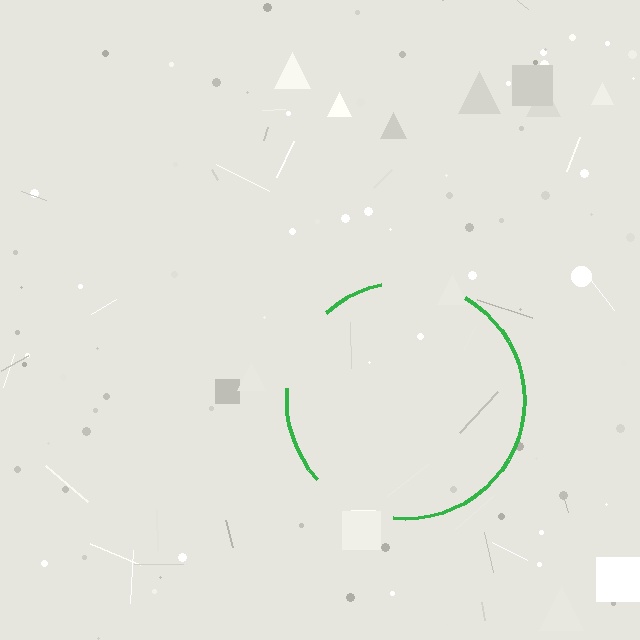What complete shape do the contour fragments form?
The contour fragments form a circle.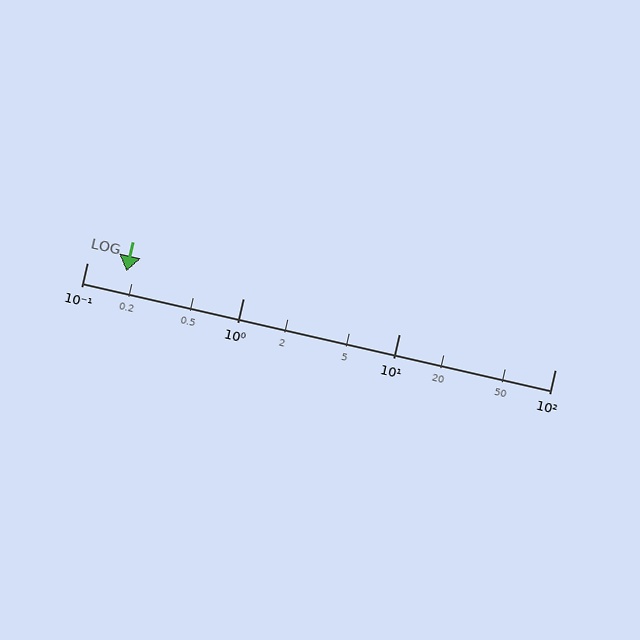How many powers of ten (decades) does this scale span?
The scale spans 3 decades, from 0.1 to 100.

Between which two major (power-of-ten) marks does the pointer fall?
The pointer is between 0.1 and 1.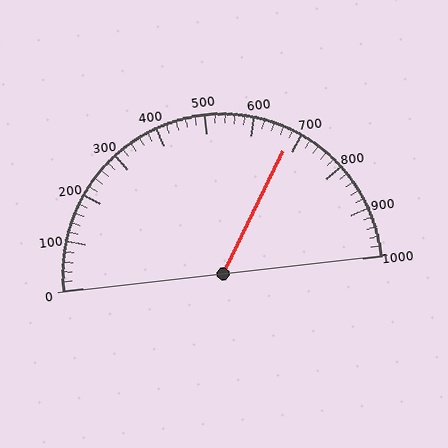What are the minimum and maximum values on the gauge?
The gauge ranges from 0 to 1000.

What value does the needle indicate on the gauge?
The needle indicates approximately 680.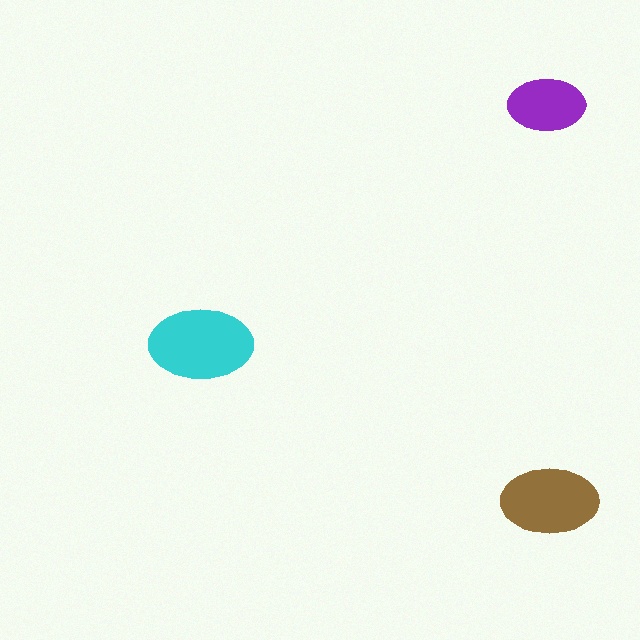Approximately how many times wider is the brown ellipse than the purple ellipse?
About 1.5 times wider.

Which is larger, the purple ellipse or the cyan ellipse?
The cyan one.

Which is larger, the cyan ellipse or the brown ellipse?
The cyan one.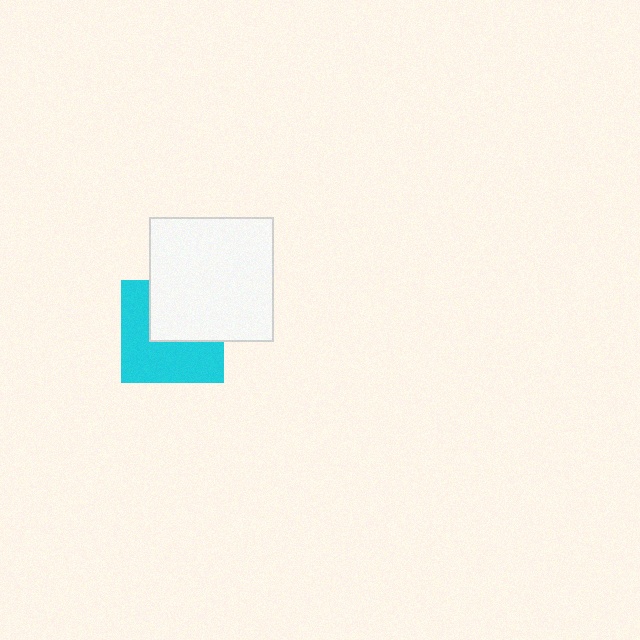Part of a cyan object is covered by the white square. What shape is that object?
It is a square.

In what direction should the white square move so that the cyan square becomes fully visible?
The white square should move toward the upper-right. That is the shortest direction to clear the overlap and leave the cyan square fully visible.